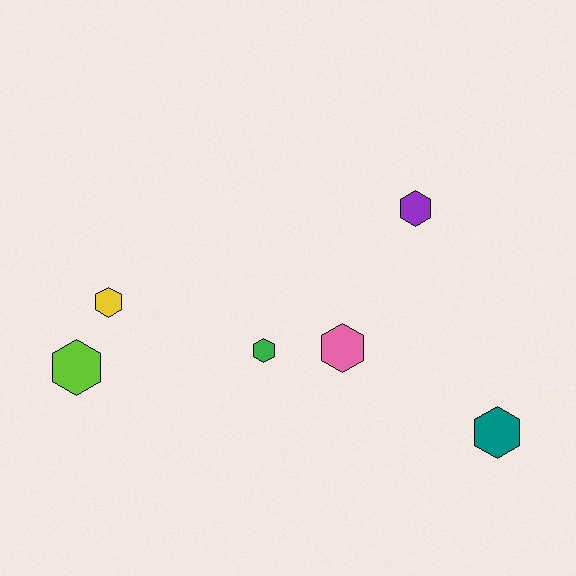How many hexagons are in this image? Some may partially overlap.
There are 6 hexagons.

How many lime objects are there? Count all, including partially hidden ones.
There is 1 lime object.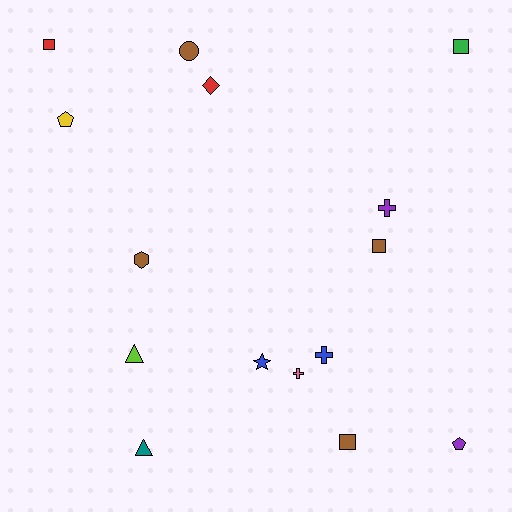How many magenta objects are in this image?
There are no magenta objects.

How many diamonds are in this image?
There is 1 diamond.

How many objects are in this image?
There are 15 objects.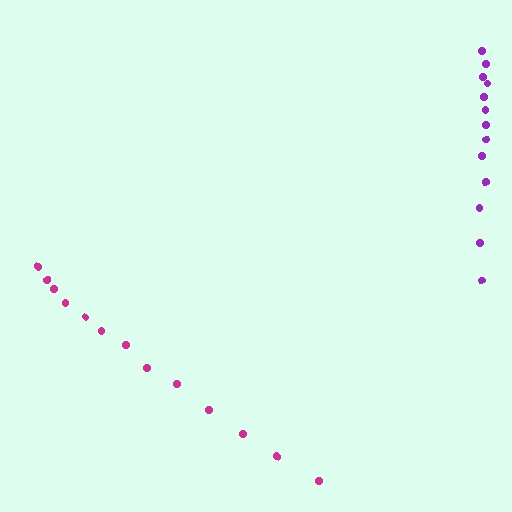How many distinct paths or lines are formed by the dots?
There are 2 distinct paths.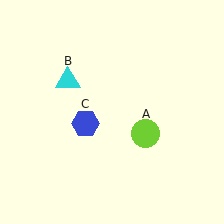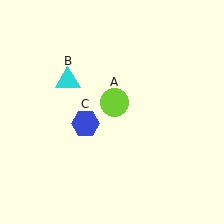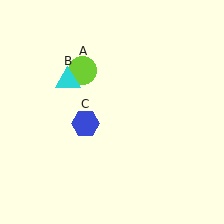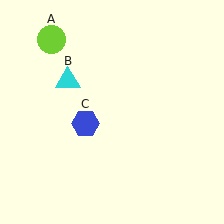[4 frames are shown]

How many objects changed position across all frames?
1 object changed position: lime circle (object A).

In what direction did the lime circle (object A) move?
The lime circle (object A) moved up and to the left.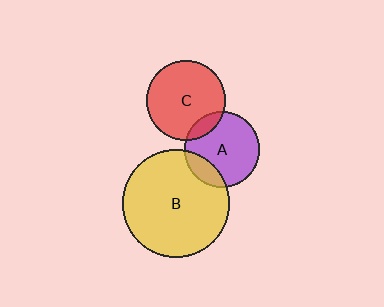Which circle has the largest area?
Circle B (yellow).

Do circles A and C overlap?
Yes.